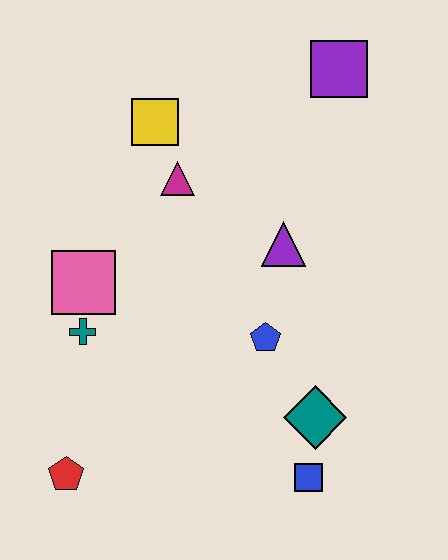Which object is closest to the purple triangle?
The blue pentagon is closest to the purple triangle.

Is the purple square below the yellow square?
No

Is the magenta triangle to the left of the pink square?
No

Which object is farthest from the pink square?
The purple square is farthest from the pink square.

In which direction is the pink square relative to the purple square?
The pink square is to the left of the purple square.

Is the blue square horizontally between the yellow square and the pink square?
No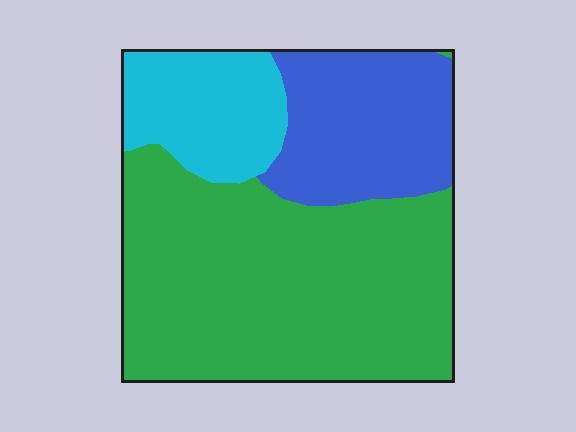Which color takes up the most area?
Green, at roughly 60%.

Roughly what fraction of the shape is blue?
Blue covers roughly 25% of the shape.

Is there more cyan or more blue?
Blue.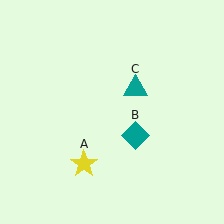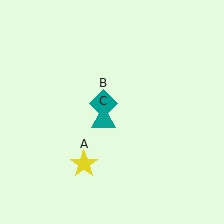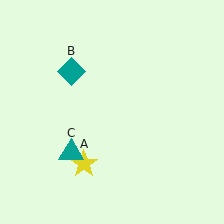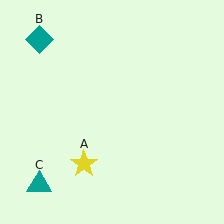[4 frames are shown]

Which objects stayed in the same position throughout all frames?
Yellow star (object A) remained stationary.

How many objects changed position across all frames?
2 objects changed position: teal diamond (object B), teal triangle (object C).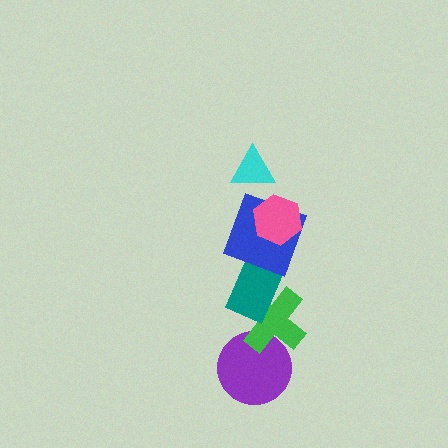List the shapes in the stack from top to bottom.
From top to bottom: the cyan triangle, the pink hexagon, the blue square, the teal rectangle, the green cross, the purple circle.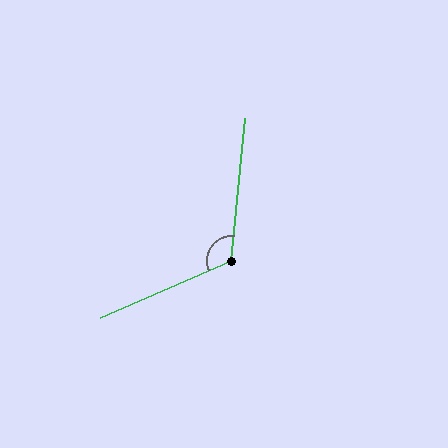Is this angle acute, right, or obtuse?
It is obtuse.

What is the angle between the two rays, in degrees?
Approximately 119 degrees.